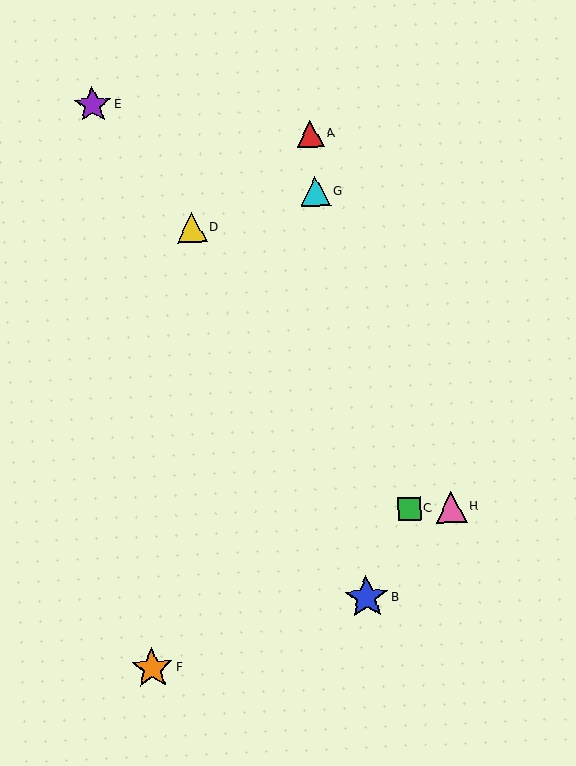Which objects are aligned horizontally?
Objects C, H are aligned horizontally.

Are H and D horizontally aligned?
No, H is at y≈507 and D is at y≈228.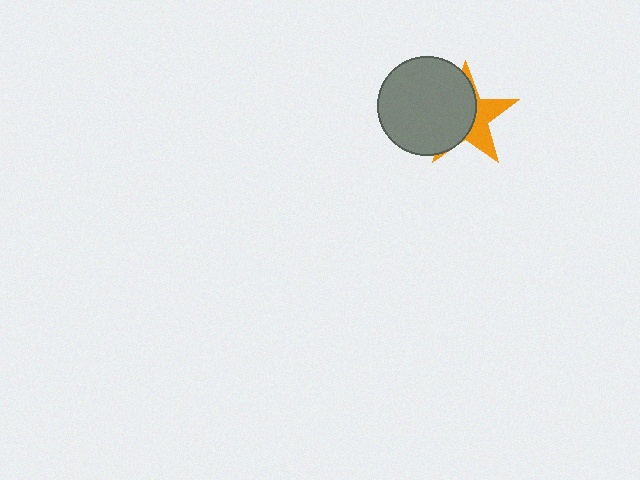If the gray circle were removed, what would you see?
You would see the complete orange star.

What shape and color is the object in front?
The object in front is a gray circle.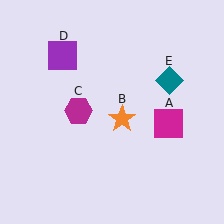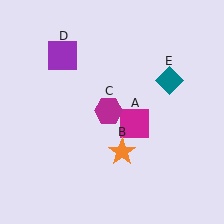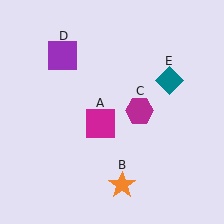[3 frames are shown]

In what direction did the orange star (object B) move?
The orange star (object B) moved down.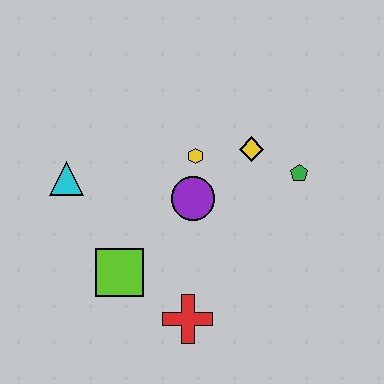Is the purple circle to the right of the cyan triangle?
Yes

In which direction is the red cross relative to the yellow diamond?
The red cross is below the yellow diamond.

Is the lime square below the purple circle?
Yes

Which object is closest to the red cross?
The lime square is closest to the red cross.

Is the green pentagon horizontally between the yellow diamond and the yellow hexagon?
No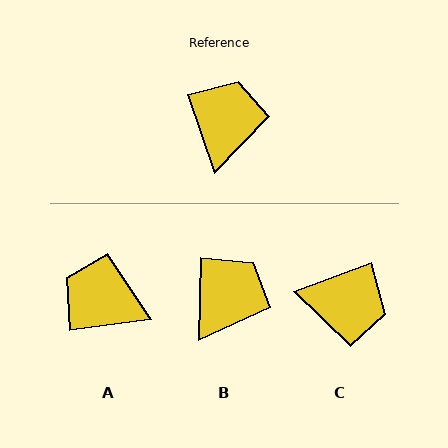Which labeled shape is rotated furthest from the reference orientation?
C, about 89 degrees away.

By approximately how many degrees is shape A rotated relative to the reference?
Approximately 78 degrees counter-clockwise.